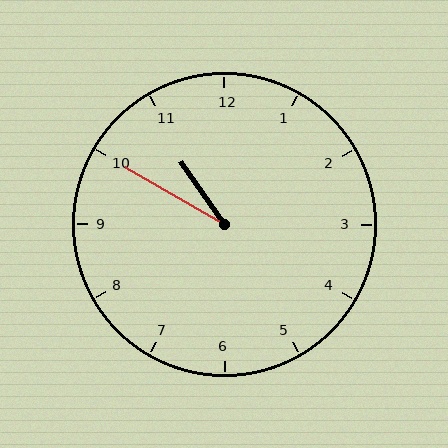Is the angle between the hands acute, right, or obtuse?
It is acute.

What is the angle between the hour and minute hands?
Approximately 25 degrees.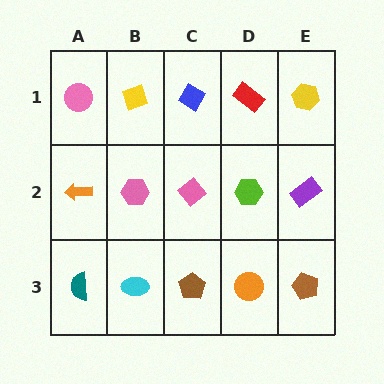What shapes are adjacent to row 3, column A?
An orange arrow (row 2, column A), a cyan ellipse (row 3, column B).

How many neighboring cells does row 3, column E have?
2.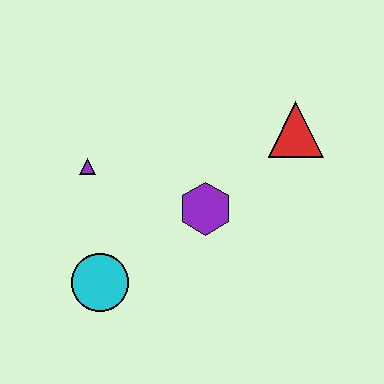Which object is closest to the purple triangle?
The cyan circle is closest to the purple triangle.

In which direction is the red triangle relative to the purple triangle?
The red triangle is to the right of the purple triangle.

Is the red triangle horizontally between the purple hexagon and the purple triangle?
No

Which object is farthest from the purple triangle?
The red triangle is farthest from the purple triangle.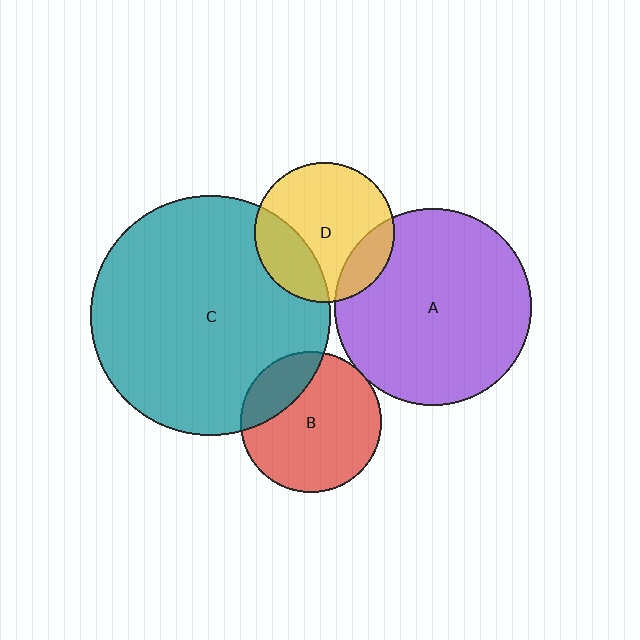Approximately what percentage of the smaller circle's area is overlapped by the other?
Approximately 25%.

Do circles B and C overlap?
Yes.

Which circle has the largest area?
Circle C (teal).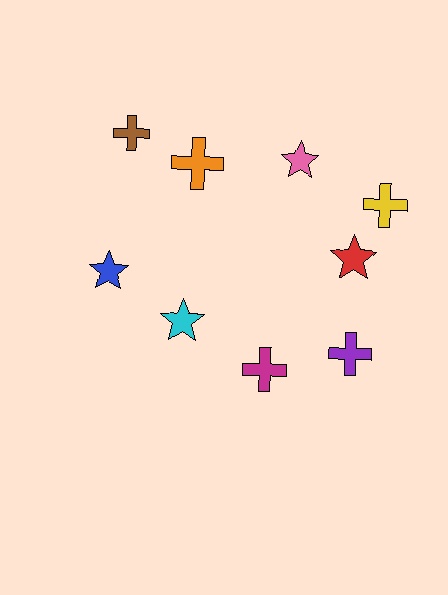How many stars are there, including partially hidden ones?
There are 4 stars.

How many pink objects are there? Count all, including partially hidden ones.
There is 1 pink object.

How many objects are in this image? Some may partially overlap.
There are 9 objects.